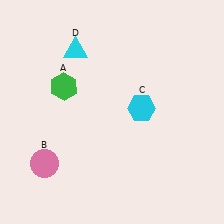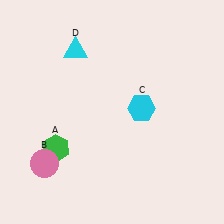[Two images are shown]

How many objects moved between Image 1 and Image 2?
1 object moved between the two images.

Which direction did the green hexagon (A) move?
The green hexagon (A) moved down.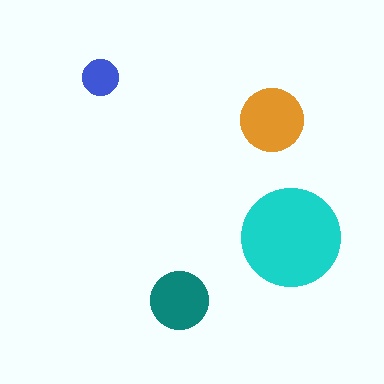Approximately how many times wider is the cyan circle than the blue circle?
About 2.5 times wider.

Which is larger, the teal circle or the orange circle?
The orange one.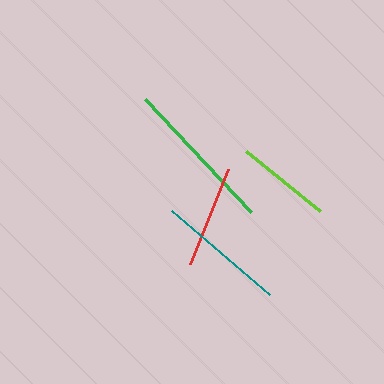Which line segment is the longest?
The green line is the longest at approximately 155 pixels.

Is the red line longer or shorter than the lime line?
The red line is longer than the lime line.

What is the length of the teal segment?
The teal segment is approximately 129 pixels long.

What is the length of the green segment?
The green segment is approximately 155 pixels long.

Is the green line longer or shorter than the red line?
The green line is longer than the red line.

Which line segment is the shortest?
The lime line is the shortest at approximately 95 pixels.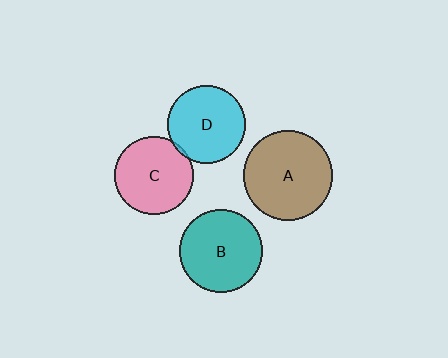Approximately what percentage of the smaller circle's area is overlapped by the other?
Approximately 5%.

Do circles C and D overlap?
Yes.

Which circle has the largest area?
Circle A (brown).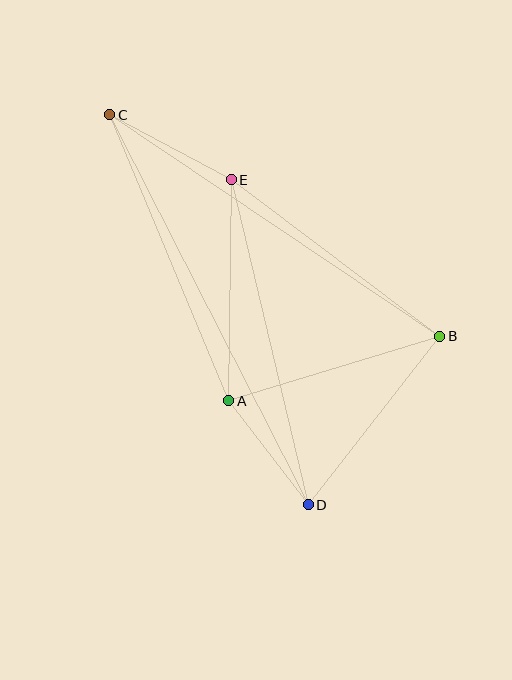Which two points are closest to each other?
Points A and D are closest to each other.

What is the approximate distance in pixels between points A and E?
The distance between A and E is approximately 221 pixels.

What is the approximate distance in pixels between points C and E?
The distance between C and E is approximately 137 pixels.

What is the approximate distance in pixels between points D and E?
The distance between D and E is approximately 334 pixels.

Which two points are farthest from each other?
Points C and D are farthest from each other.